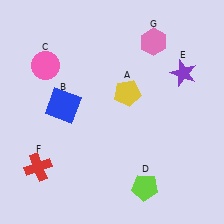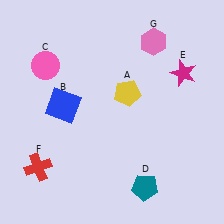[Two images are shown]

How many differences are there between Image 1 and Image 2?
There are 2 differences between the two images.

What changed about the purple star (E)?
In Image 1, E is purple. In Image 2, it changed to magenta.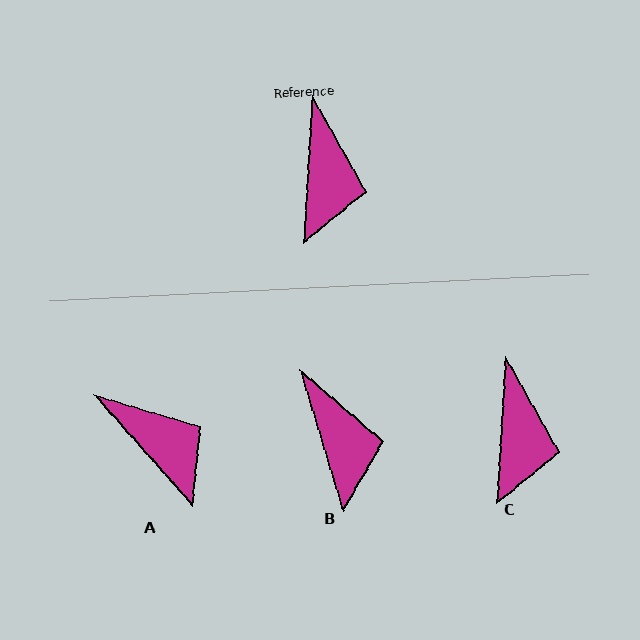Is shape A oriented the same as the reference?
No, it is off by about 45 degrees.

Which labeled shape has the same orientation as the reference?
C.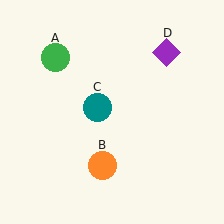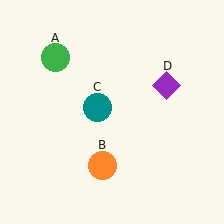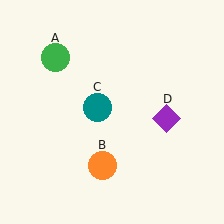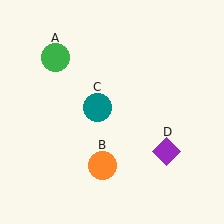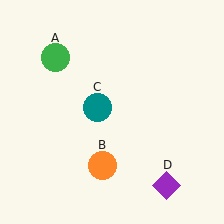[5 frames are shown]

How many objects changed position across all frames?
1 object changed position: purple diamond (object D).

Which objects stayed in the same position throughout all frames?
Green circle (object A) and orange circle (object B) and teal circle (object C) remained stationary.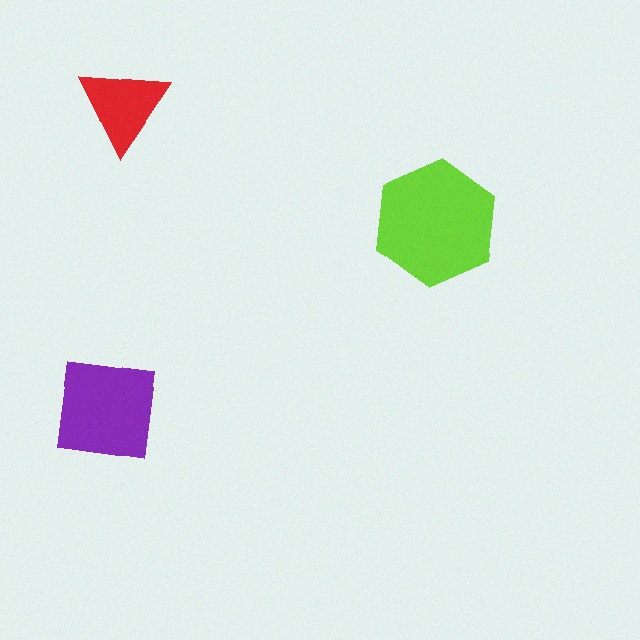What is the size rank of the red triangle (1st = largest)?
3rd.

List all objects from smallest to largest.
The red triangle, the purple square, the lime hexagon.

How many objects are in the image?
There are 3 objects in the image.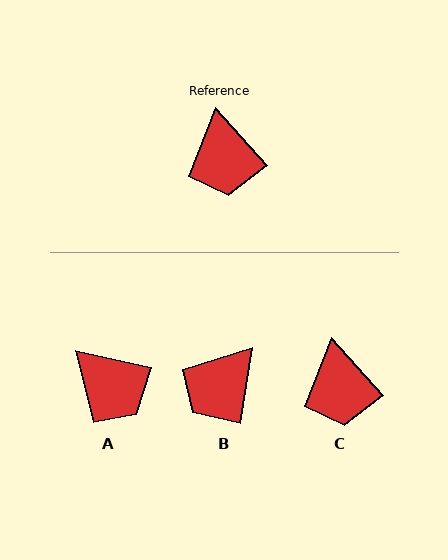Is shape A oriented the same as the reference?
No, it is off by about 35 degrees.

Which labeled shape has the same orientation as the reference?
C.